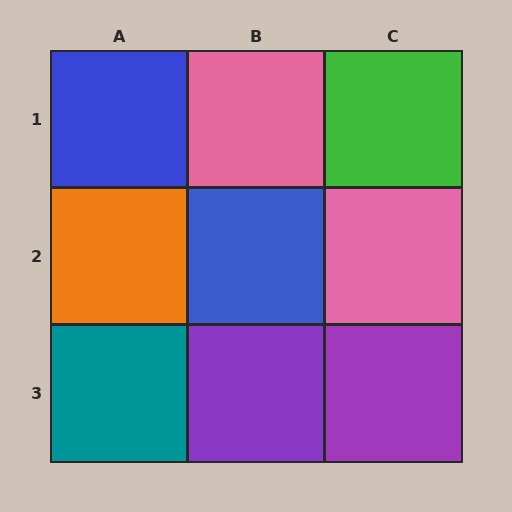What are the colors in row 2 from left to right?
Orange, blue, pink.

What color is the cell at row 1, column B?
Pink.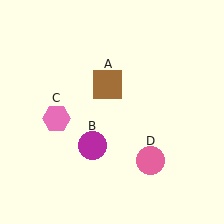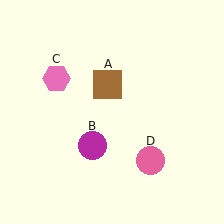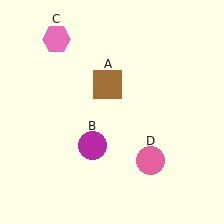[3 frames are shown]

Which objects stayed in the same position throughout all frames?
Brown square (object A) and magenta circle (object B) and pink circle (object D) remained stationary.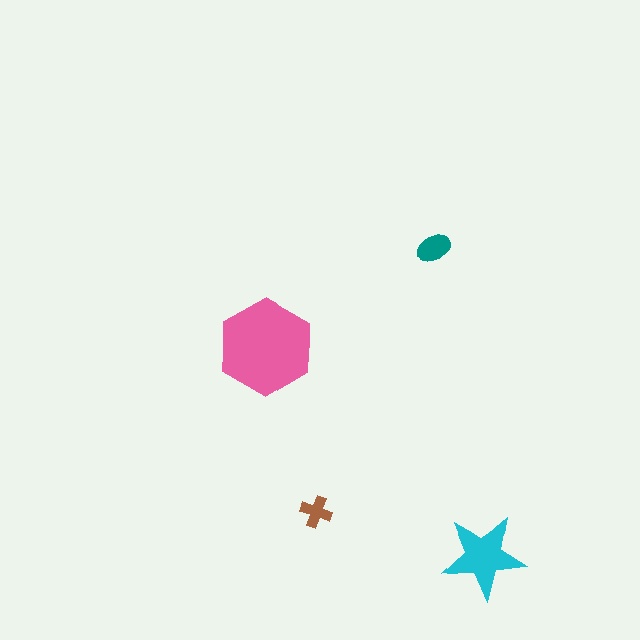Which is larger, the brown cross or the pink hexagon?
The pink hexagon.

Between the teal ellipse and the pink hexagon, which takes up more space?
The pink hexagon.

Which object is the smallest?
The brown cross.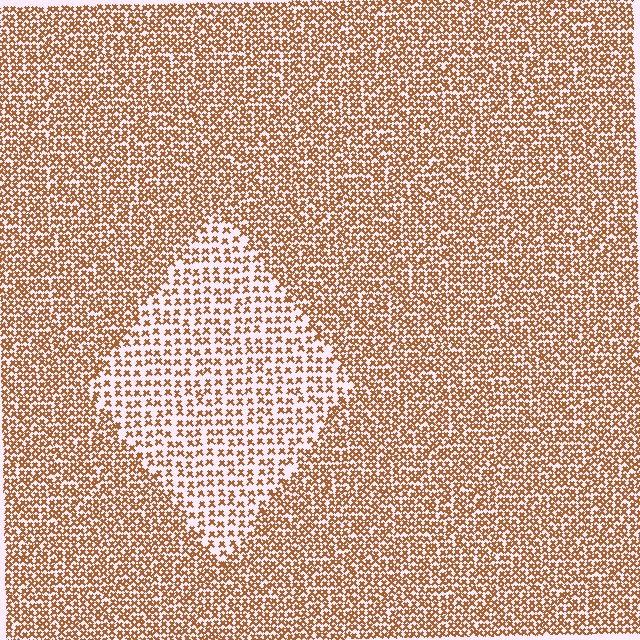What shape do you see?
I see a diamond.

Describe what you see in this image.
The image contains small brown elements arranged at two different densities. A diamond-shaped region is visible where the elements are less densely packed than the surrounding area.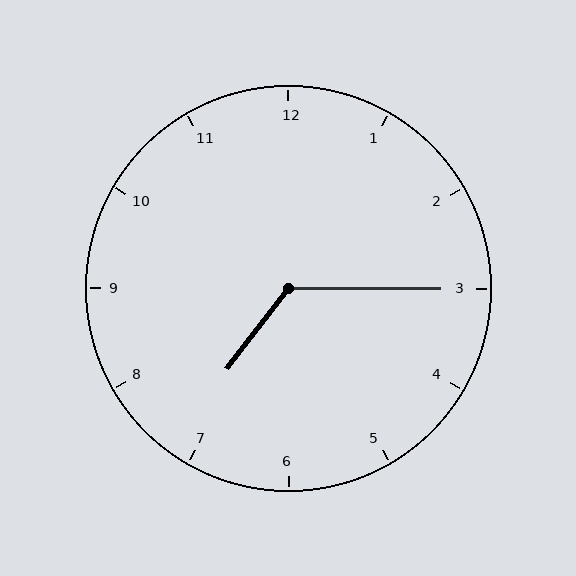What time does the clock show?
7:15.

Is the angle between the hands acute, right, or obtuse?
It is obtuse.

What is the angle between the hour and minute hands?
Approximately 128 degrees.